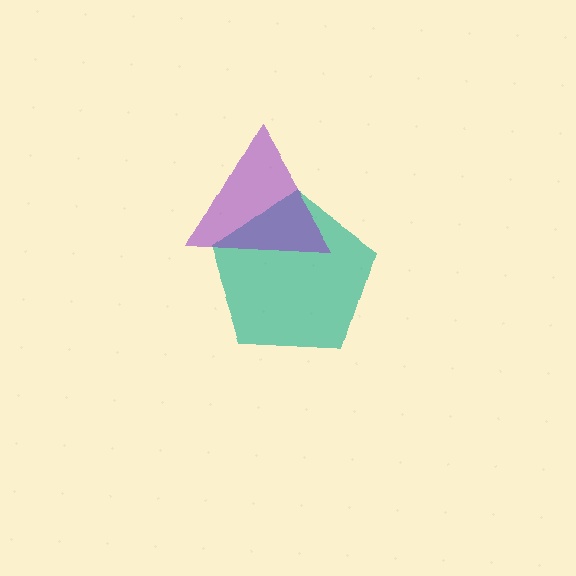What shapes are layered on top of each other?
The layered shapes are: a teal pentagon, a purple triangle.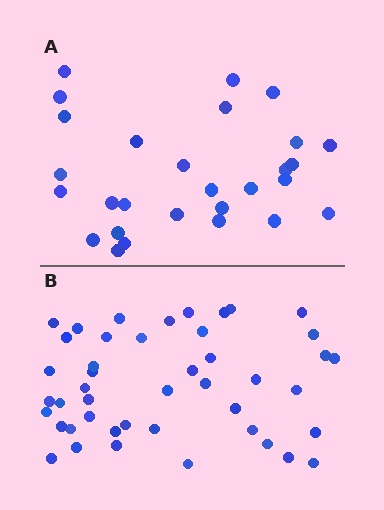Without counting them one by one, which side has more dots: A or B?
Region B (the bottom region) has more dots.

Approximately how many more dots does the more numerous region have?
Region B has approximately 15 more dots than region A.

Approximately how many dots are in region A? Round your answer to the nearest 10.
About 30 dots. (The exact count is 28, which rounds to 30.)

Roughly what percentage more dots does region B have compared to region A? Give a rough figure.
About 60% more.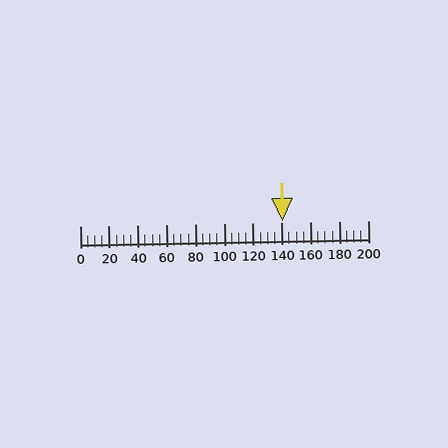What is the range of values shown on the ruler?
The ruler shows values from 0 to 200.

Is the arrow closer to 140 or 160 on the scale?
The arrow is closer to 140.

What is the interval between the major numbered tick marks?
The major tick marks are spaced 20 units apart.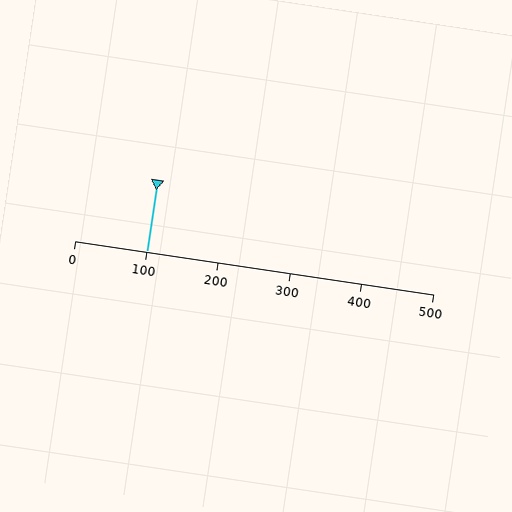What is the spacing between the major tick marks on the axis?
The major ticks are spaced 100 apart.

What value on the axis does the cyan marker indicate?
The marker indicates approximately 100.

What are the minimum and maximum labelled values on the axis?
The axis runs from 0 to 500.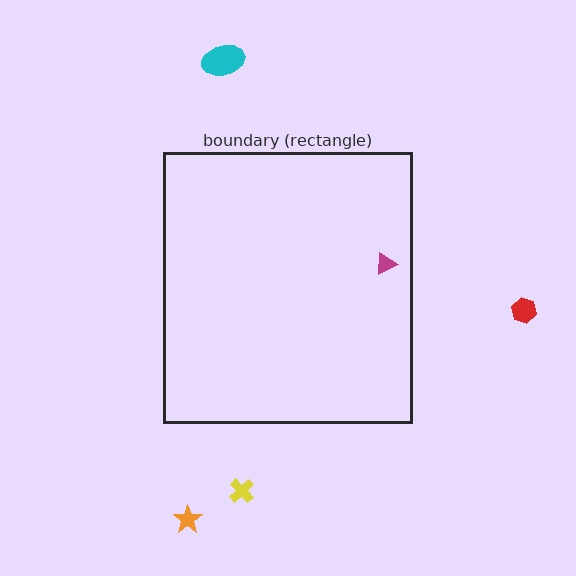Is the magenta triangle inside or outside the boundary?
Inside.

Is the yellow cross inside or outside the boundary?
Outside.